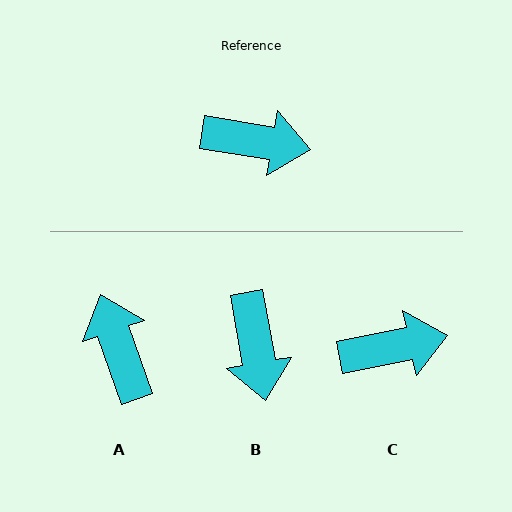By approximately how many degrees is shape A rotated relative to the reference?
Approximately 118 degrees counter-clockwise.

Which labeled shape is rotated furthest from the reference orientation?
A, about 118 degrees away.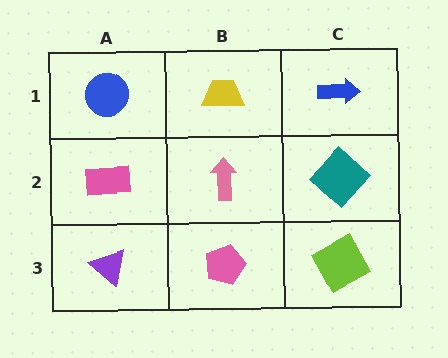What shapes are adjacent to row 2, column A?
A blue circle (row 1, column A), a purple triangle (row 3, column A), a pink arrow (row 2, column B).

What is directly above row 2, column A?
A blue circle.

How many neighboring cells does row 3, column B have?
3.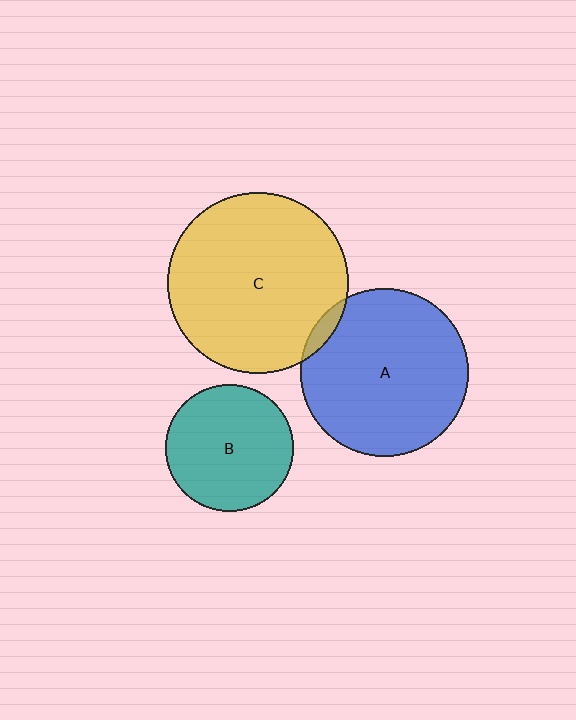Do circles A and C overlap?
Yes.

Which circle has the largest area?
Circle C (yellow).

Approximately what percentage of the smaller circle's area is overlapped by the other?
Approximately 5%.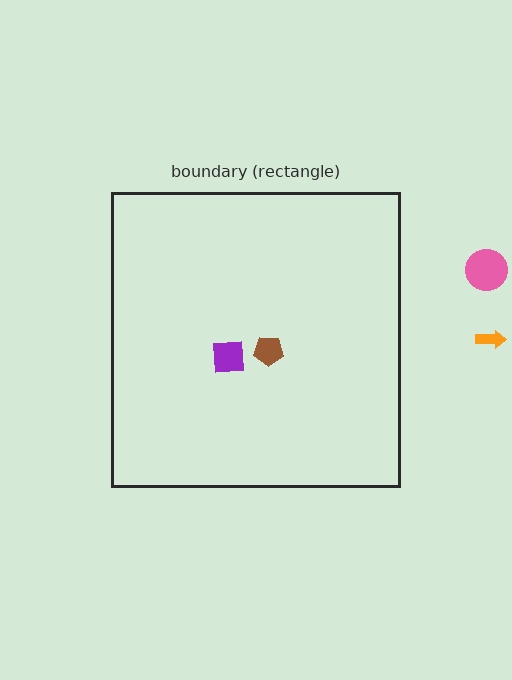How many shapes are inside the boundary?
2 inside, 2 outside.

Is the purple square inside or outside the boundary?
Inside.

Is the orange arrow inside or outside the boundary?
Outside.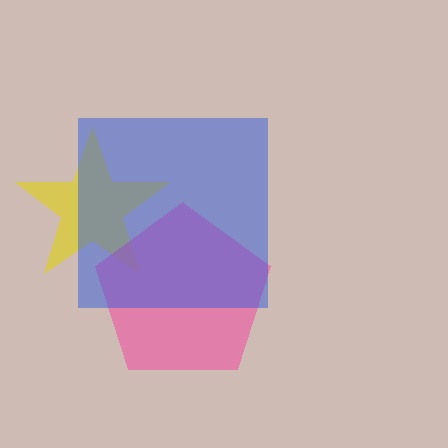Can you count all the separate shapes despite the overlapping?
Yes, there are 3 separate shapes.